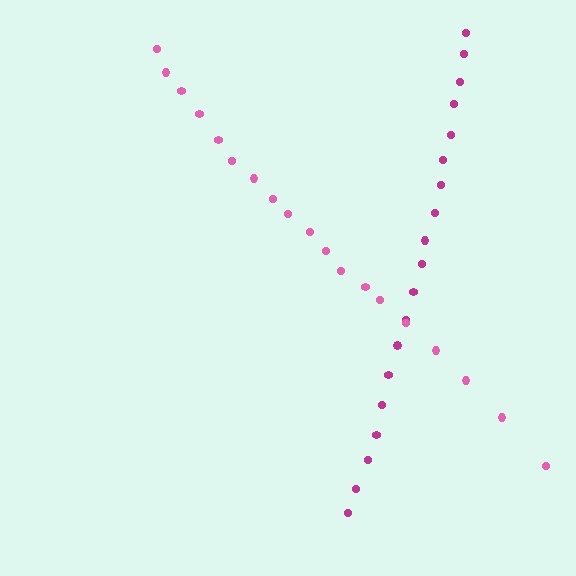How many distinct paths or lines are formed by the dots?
There are 2 distinct paths.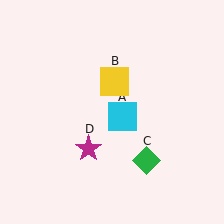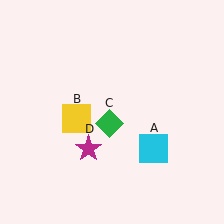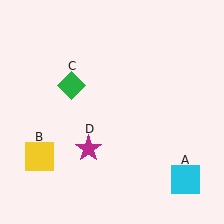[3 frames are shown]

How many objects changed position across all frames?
3 objects changed position: cyan square (object A), yellow square (object B), green diamond (object C).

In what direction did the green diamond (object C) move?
The green diamond (object C) moved up and to the left.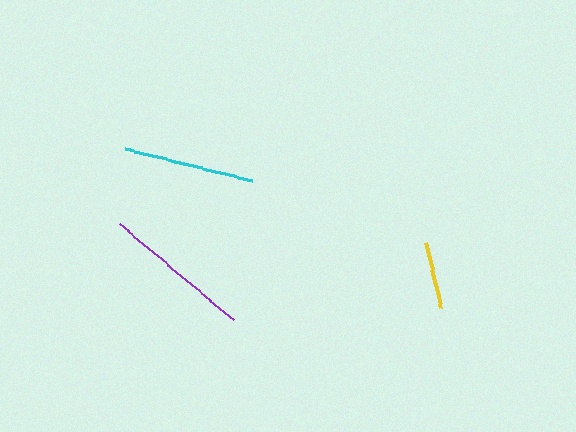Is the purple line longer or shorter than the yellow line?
The purple line is longer than the yellow line.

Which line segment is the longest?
The purple line is the longest at approximately 150 pixels.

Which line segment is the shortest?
The yellow line is the shortest at approximately 68 pixels.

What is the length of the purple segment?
The purple segment is approximately 150 pixels long.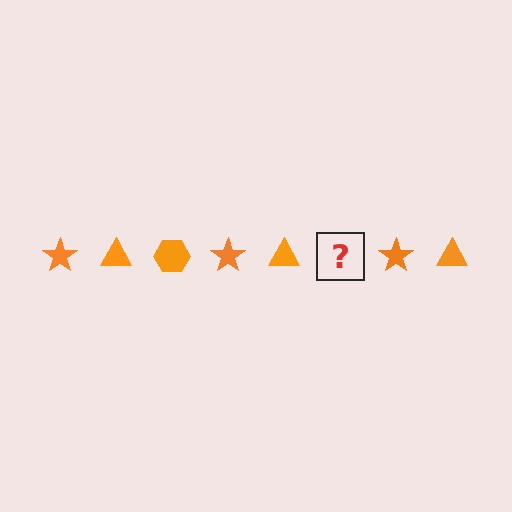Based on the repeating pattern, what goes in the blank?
The blank should be an orange hexagon.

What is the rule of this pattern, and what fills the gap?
The rule is that the pattern cycles through star, triangle, hexagon shapes in orange. The gap should be filled with an orange hexagon.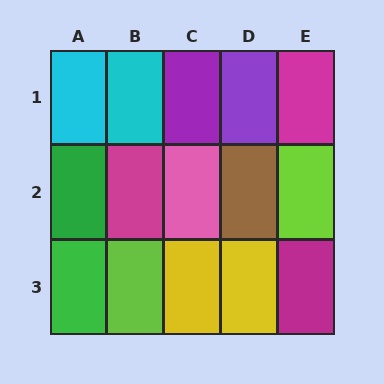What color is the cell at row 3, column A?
Green.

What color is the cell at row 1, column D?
Purple.